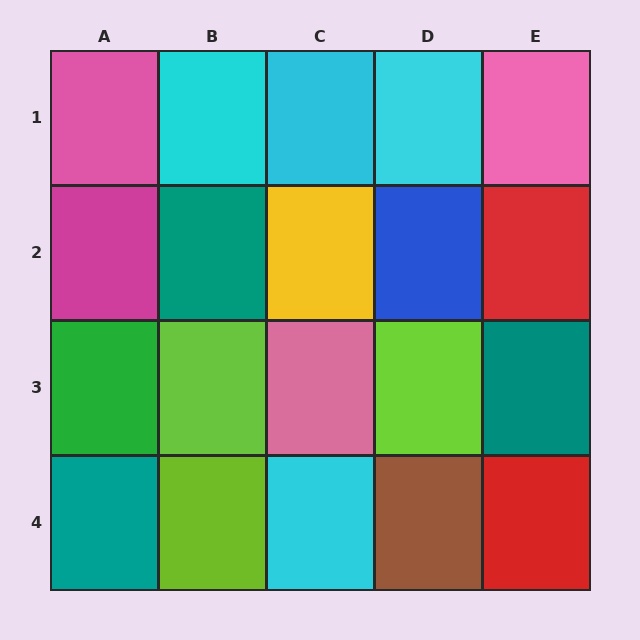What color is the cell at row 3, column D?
Lime.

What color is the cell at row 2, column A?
Magenta.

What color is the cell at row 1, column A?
Pink.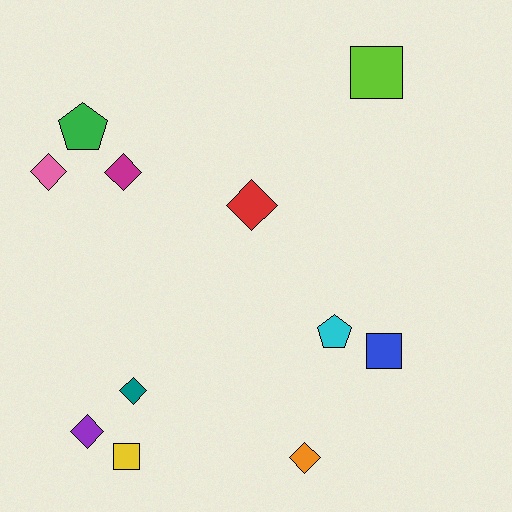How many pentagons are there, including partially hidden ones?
There are 2 pentagons.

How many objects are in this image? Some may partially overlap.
There are 11 objects.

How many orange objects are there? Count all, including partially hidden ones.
There is 1 orange object.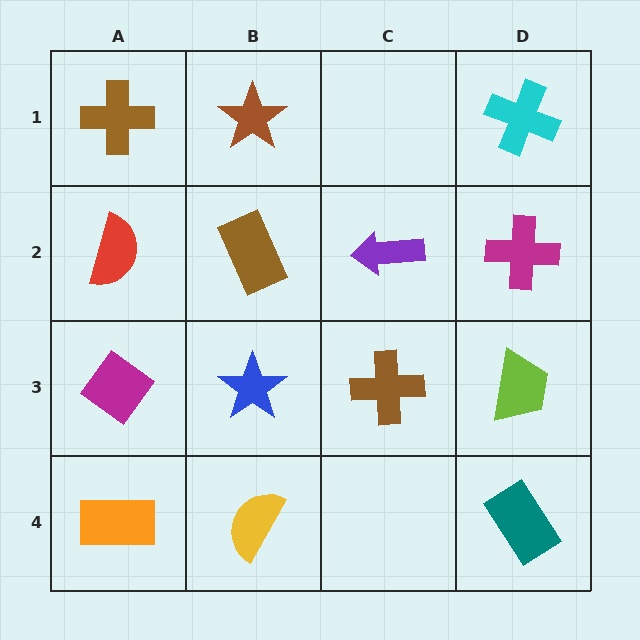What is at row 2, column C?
A purple arrow.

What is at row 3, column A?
A magenta diamond.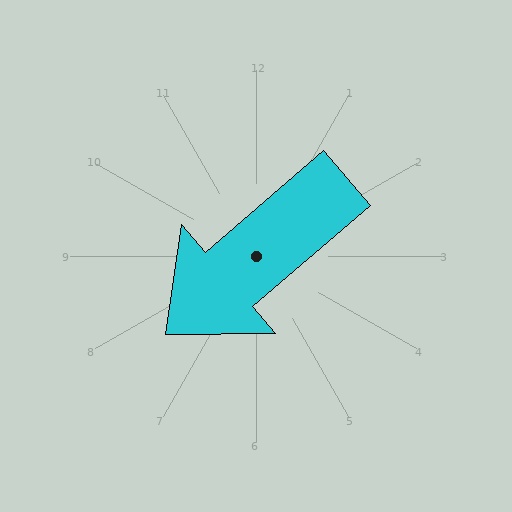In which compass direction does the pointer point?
Southwest.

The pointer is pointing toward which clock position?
Roughly 8 o'clock.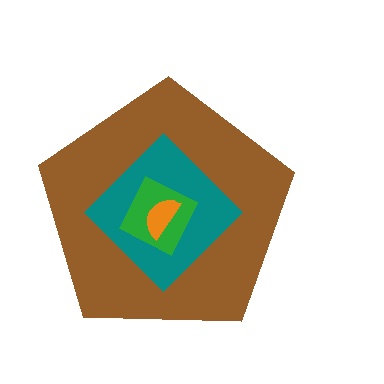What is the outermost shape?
The brown pentagon.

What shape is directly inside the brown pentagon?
The teal diamond.